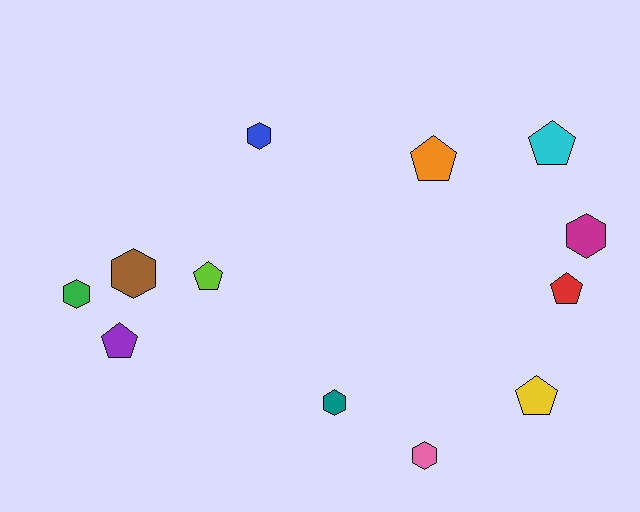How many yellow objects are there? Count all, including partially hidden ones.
There is 1 yellow object.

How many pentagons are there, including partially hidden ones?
There are 6 pentagons.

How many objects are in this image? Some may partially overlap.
There are 12 objects.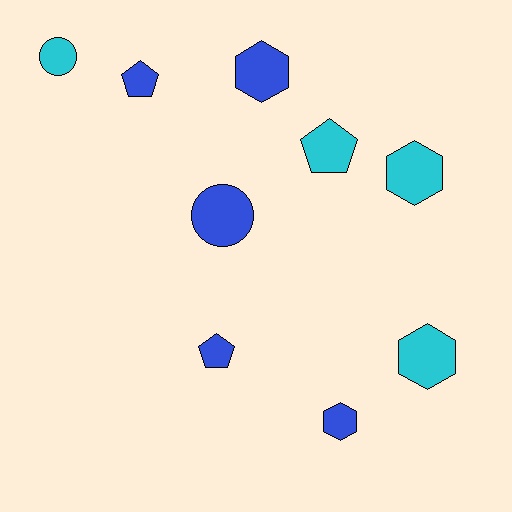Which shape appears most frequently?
Hexagon, with 4 objects.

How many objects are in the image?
There are 9 objects.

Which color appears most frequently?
Blue, with 5 objects.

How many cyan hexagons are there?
There are 2 cyan hexagons.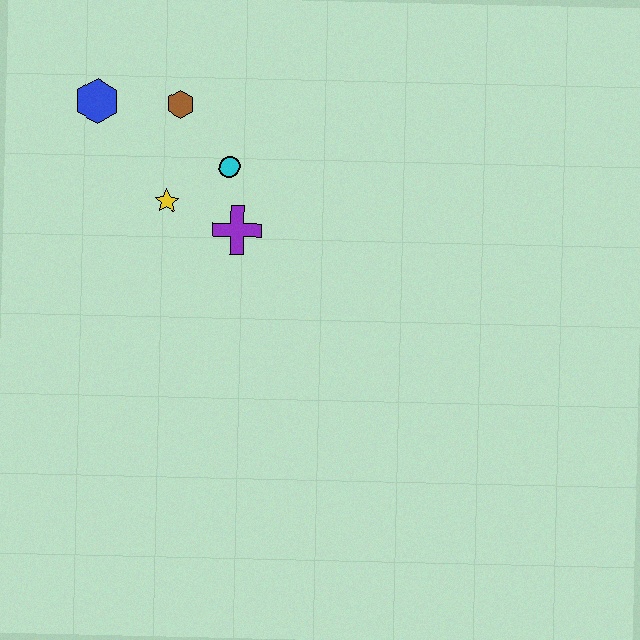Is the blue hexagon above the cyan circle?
Yes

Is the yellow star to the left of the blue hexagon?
No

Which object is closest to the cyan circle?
The purple cross is closest to the cyan circle.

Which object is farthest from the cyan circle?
The blue hexagon is farthest from the cyan circle.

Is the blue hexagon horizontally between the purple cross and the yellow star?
No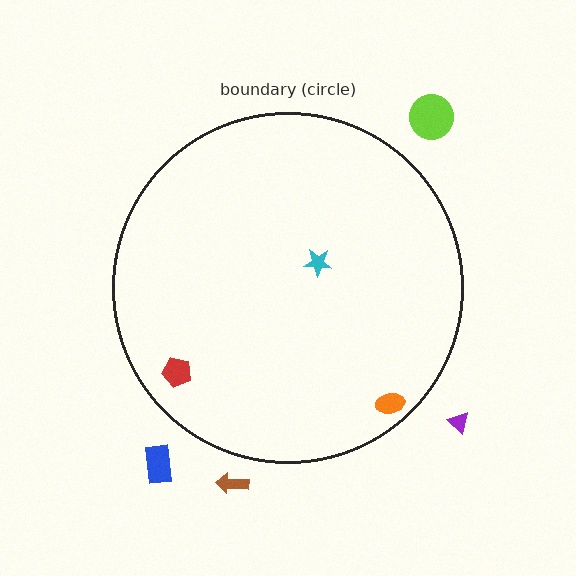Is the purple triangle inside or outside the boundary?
Outside.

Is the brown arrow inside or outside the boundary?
Outside.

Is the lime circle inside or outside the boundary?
Outside.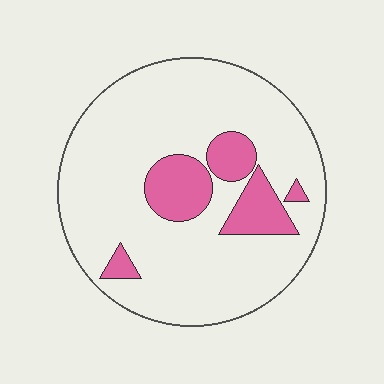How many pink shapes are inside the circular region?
5.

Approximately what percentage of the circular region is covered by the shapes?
Approximately 15%.